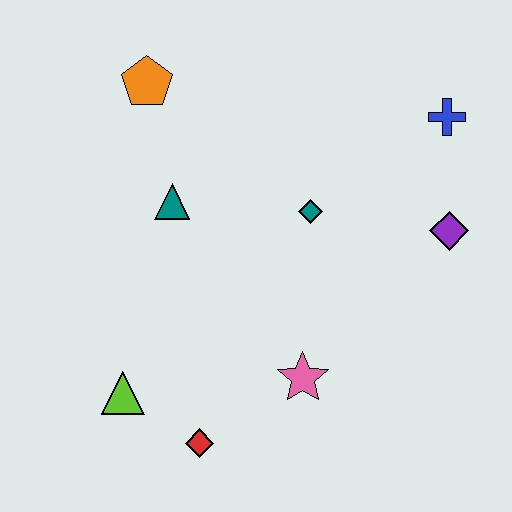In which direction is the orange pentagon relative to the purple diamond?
The orange pentagon is to the left of the purple diamond.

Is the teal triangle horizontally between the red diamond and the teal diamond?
No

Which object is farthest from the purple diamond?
The lime triangle is farthest from the purple diamond.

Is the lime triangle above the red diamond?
Yes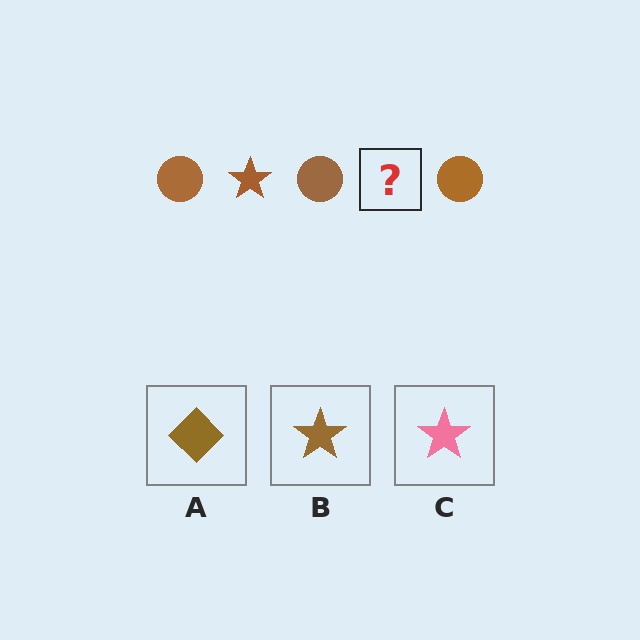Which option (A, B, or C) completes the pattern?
B.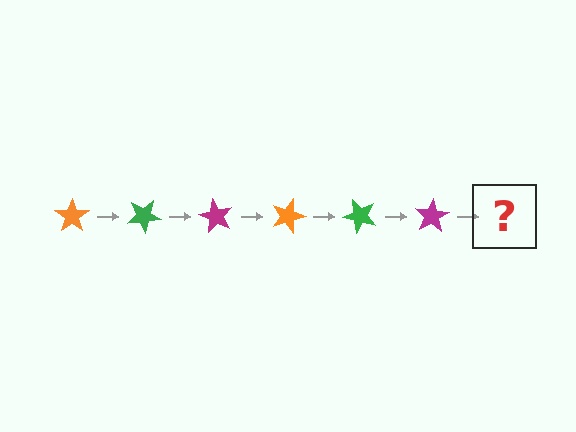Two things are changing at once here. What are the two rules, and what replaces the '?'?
The two rules are that it rotates 30 degrees each step and the color cycles through orange, green, and magenta. The '?' should be an orange star, rotated 180 degrees from the start.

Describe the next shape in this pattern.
It should be an orange star, rotated 180 degrees from the start.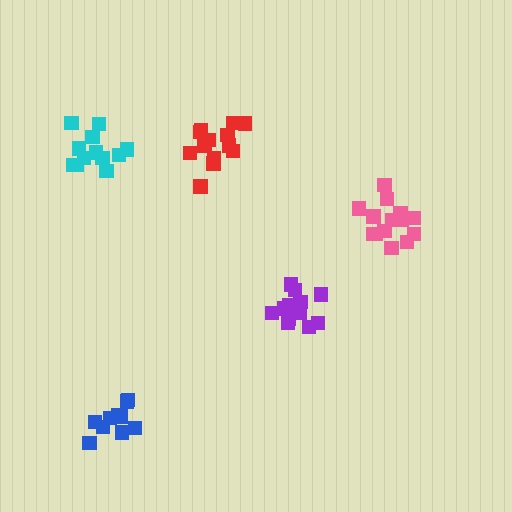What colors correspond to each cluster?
The clusters are colored: blue, purple, red, cyan, pink.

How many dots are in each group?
Group 1: 10 dots, Group 2: 14 dots, Group 3: 13 dots, Group 4: 12 dots, Group 5: 14 dots (63 total).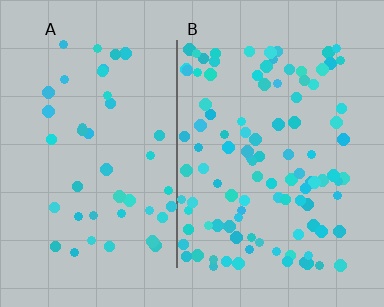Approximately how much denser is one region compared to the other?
Approximately 2.3× — region B over region A.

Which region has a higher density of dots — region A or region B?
B (the right).